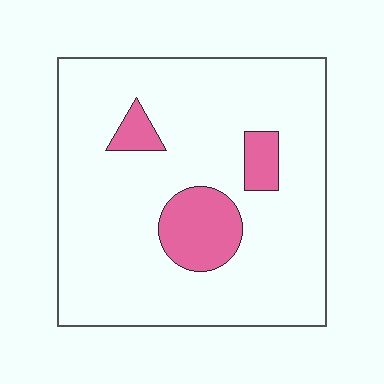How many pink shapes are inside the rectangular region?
3.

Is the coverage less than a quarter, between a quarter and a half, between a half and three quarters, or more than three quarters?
Less than a quarter.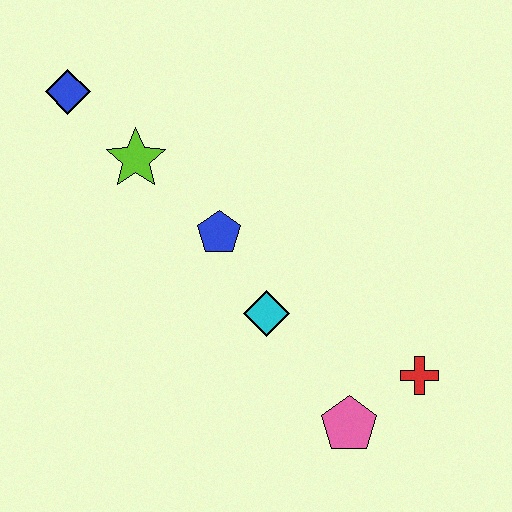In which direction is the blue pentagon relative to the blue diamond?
The blue pentagon is to the right of the blue diamond.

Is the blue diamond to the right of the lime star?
No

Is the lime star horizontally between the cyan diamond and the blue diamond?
Yes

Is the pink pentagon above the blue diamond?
No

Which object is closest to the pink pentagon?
The red cross is closest to the pink pentagon.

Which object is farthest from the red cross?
The blue diamond is farthest from the red cross.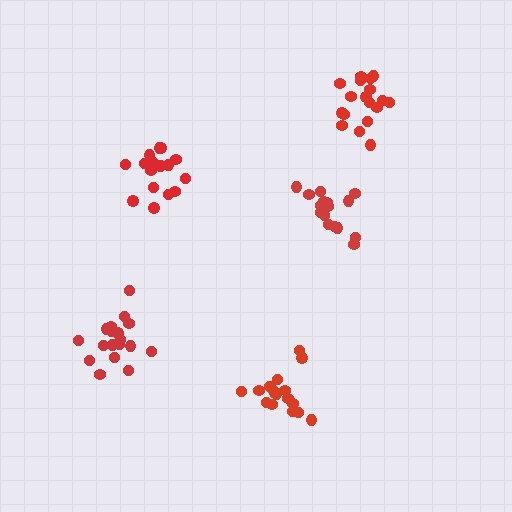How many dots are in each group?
Group 1: 16 dots, Group 2: 18 dots, Group 3: 18 dots, Group 4: 18 dots, Group 5: 17 dots (87 total).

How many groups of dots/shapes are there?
There are 5 groups.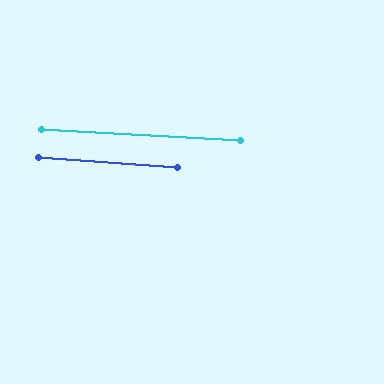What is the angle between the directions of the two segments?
Approximately 1 degree.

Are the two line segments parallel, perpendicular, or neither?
Parallel — their directions differ by only 0.9°.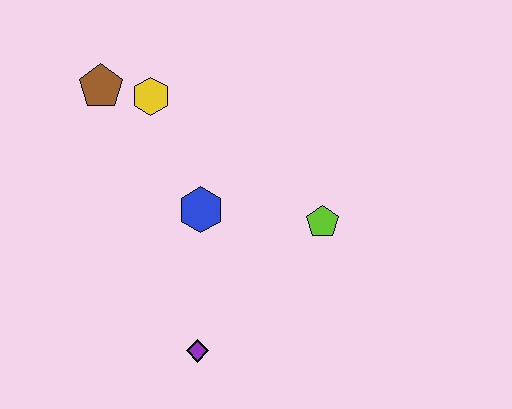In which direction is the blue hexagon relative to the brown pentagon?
The blue hexagon is below the brown pentagon.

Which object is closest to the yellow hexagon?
The brown pentagon is closest to the yellow hexagon.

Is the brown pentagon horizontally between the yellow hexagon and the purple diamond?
No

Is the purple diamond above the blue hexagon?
No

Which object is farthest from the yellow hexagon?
The purple diamond is farthest from the yellow hexagon.